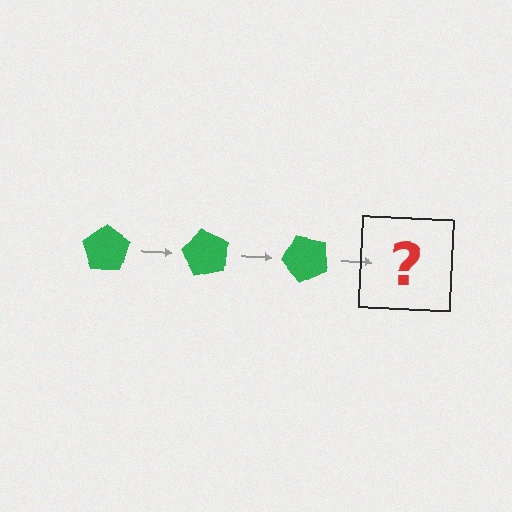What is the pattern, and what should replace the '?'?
The pattern is that the pentagon rotates 60 degrees each step. The '?' should be a green pentagon rotated 180 degrees.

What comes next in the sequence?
The next element should be a green pentagon rotated 180 degrees.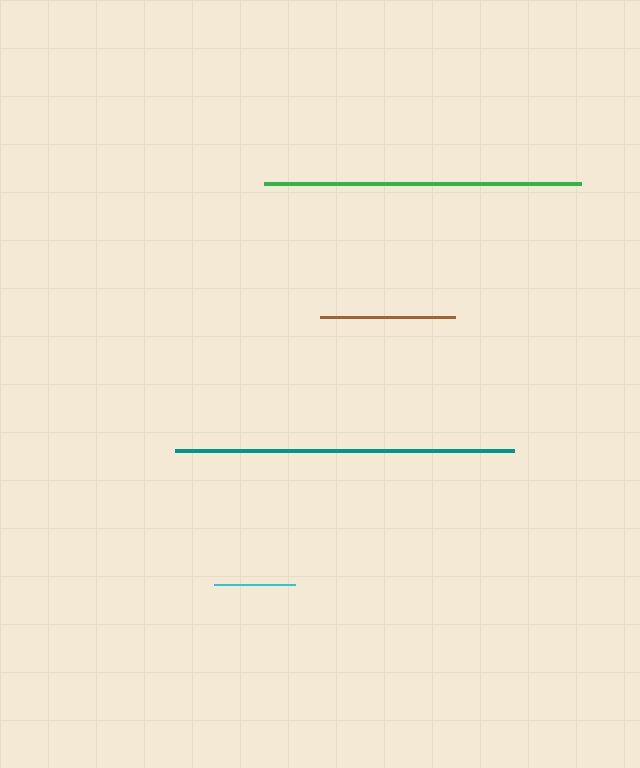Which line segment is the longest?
The teal line is the longest at approximately 339 pixels.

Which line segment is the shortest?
The cyan line is the shortest at approximately 81 pixels.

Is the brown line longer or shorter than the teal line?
The teal line is longer than the brown line.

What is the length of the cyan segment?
The cyan segment is approximately 81 pixels long.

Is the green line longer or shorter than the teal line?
The teal line is longer than the green line.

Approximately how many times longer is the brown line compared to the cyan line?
The brown line is approximately 1.7 times the length of the cyan line.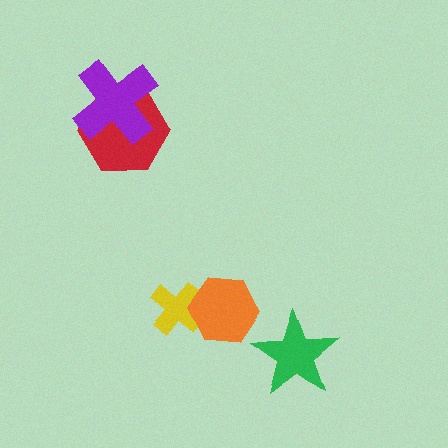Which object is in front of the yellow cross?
The orange hexagon is in front of the yellow cross.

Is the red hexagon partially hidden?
Yes, it is partially covered by another shape.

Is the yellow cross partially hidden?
Yes, it is partially covered by another shape.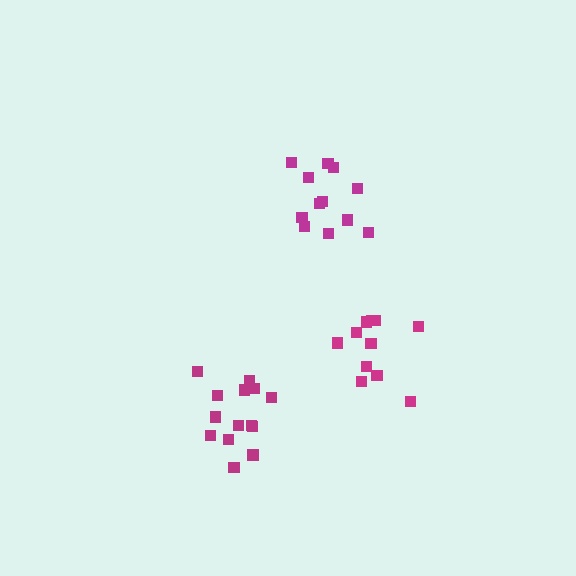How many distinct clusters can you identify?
There are 3 distinct clusters.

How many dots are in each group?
Group 1: 14 dots, Group 2: 12 dots, Group 3: 11 dots (37 total).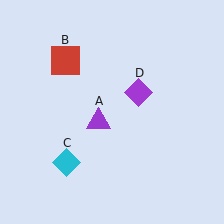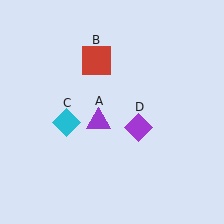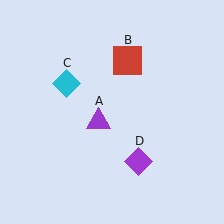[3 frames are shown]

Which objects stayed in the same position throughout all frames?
Purple triangle (object A) remained stationary.